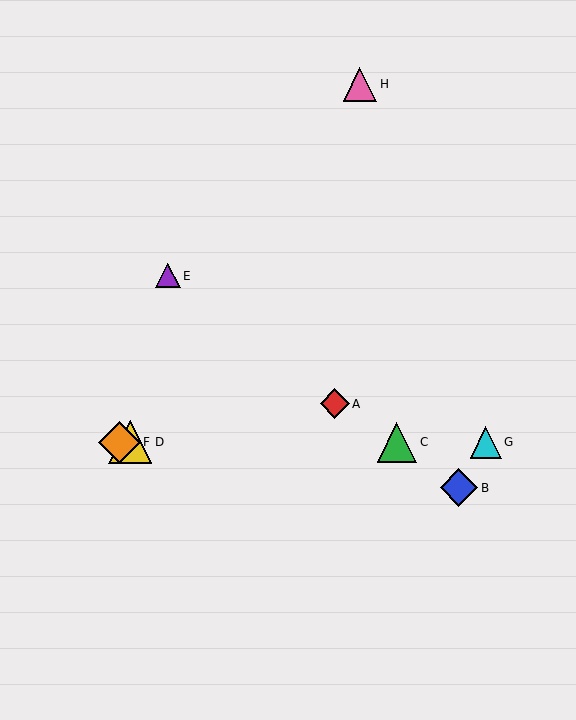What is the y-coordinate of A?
Object A is at y≈404.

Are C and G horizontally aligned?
Yes, both are at y≈442.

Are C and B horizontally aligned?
No, C is at y≈442 and B is at y≈488.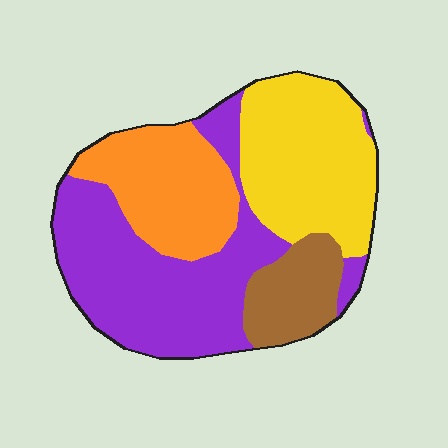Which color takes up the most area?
Purple, at roughly 40%.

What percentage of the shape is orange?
Orange takes up less than a quarter of the shape.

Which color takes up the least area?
Brown, at roughly 10%.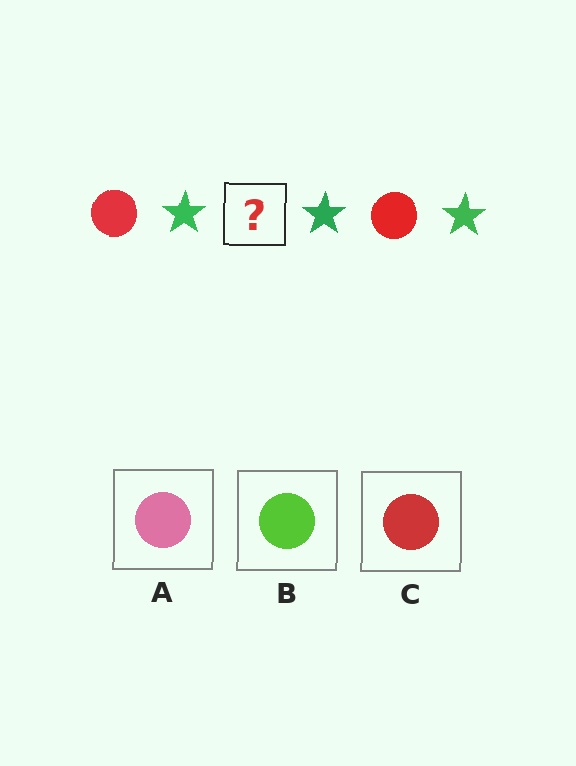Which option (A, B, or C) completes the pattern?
C.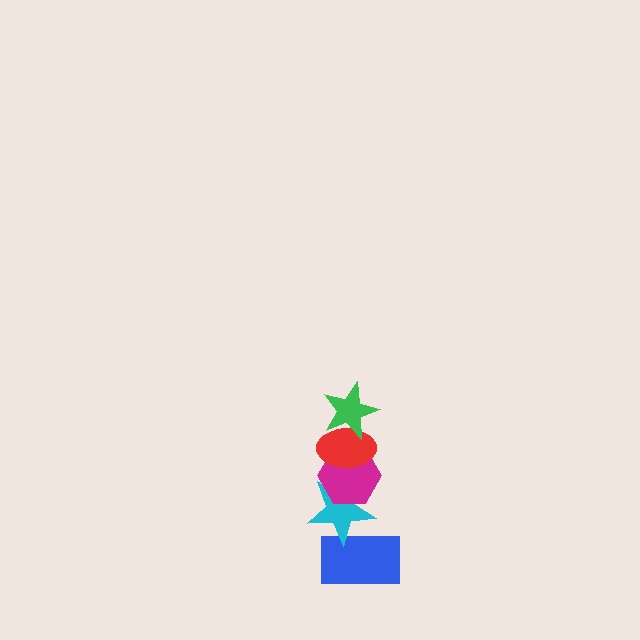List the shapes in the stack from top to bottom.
From top to bottom: the green star, the red ellipse, the magenta hexagon, the cyan star, the blue rectangle.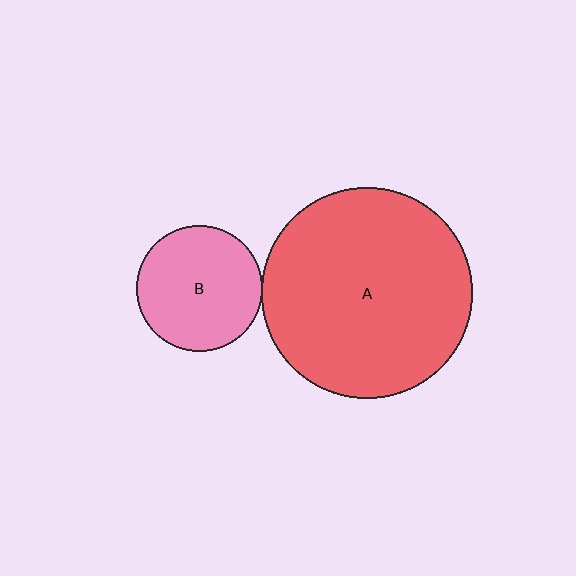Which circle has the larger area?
Circle A (red).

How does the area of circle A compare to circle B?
Approximately 2.8 times.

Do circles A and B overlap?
Yes.